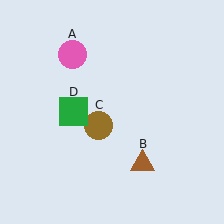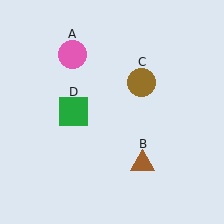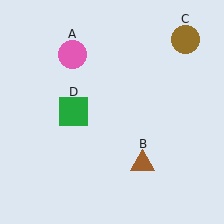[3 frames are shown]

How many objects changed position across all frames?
1 object changed position: brown circle (object C).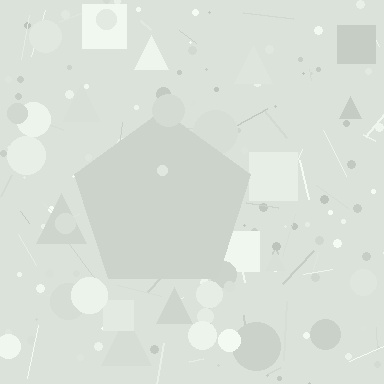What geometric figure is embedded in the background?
A pentagon is embedded in the background.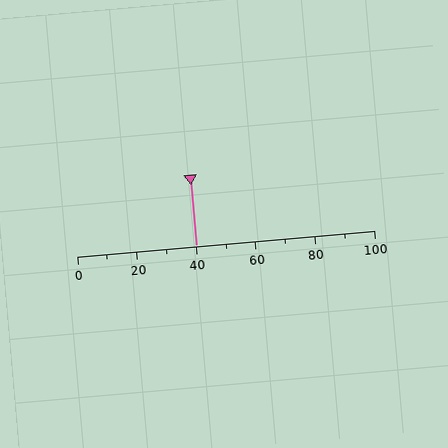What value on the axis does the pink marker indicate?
The marker indicates approximately 40.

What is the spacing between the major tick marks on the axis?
The major ticks are spaced 20 apart.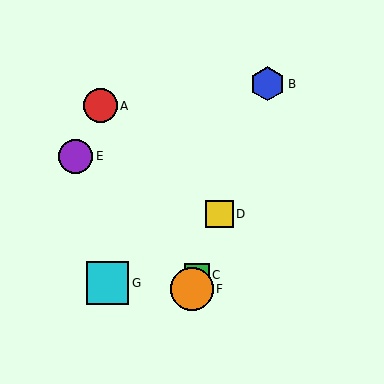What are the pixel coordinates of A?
Object A is at (101, 106).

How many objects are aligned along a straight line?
4 objects (B, C, D, F) are aligned along a straight line.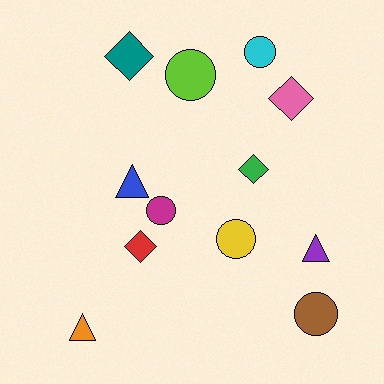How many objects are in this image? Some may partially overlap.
There are 12 objects.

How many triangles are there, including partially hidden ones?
There are 3 triangles.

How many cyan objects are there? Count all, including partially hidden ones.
There is 1 cyan object.